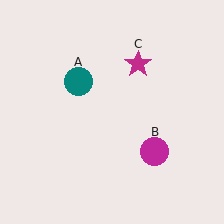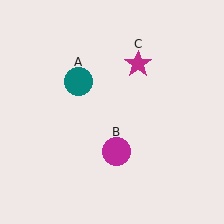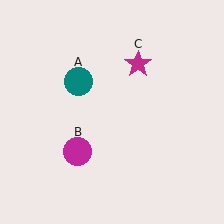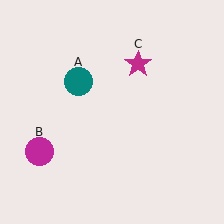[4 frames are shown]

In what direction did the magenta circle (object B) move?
The magenta circle (object B) moved left.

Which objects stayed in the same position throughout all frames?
Teal circle (object A) and magenta star (object C) remained stationary.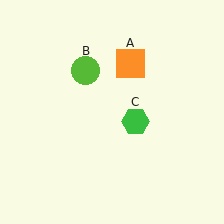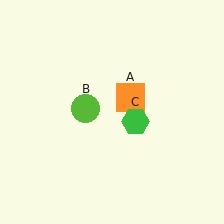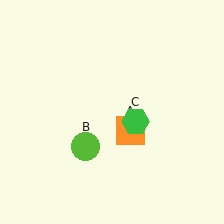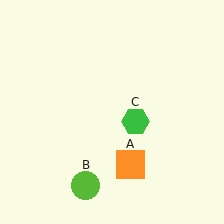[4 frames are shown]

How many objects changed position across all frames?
2 objects changed position: orange square (object A), lime circle (object B).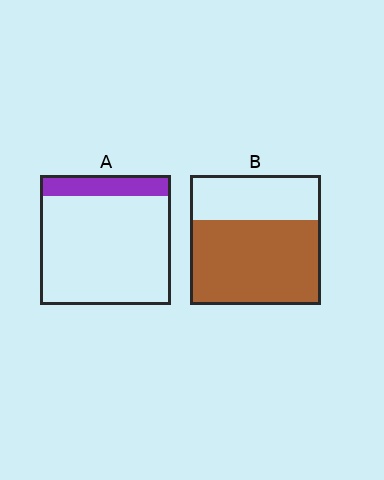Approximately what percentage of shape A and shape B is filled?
A is approximately 15% and B is approximately 65%.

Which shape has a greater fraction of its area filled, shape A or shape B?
Shape B.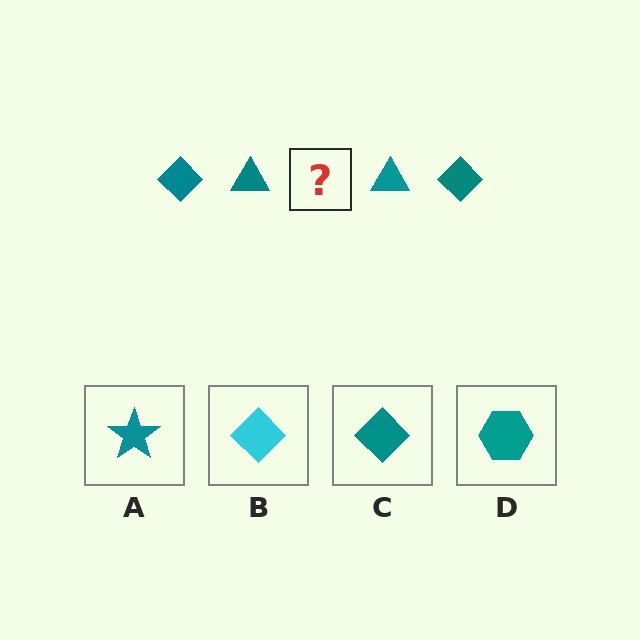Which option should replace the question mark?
Option C.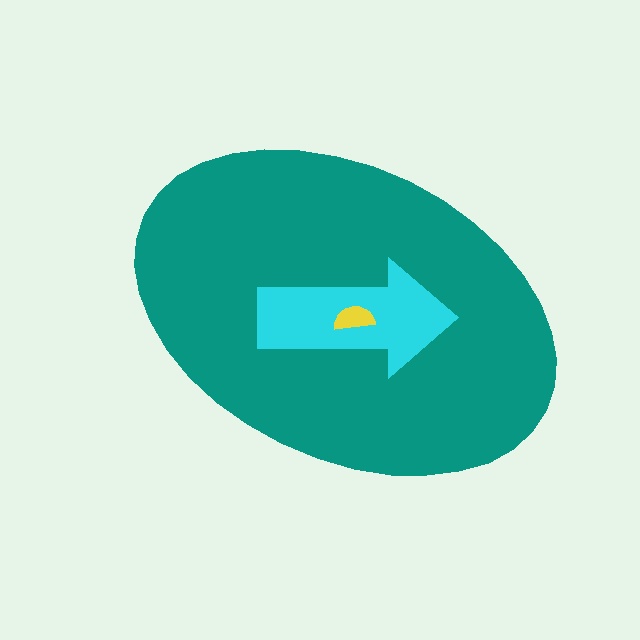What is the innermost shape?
The yellow semicircle.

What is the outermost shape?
The teal ellipse.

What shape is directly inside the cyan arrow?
The yellow semicircle.